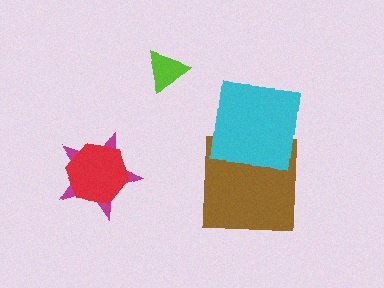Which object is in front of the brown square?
The cyan square is in front of the brown square.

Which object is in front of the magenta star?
The red hexagon is in front of the magenta star.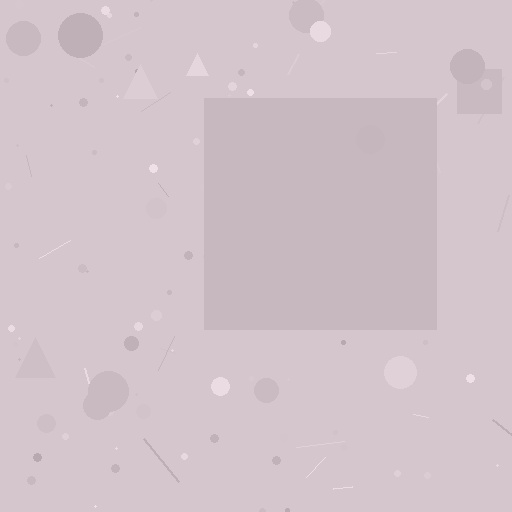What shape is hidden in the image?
A square is hidden in the image.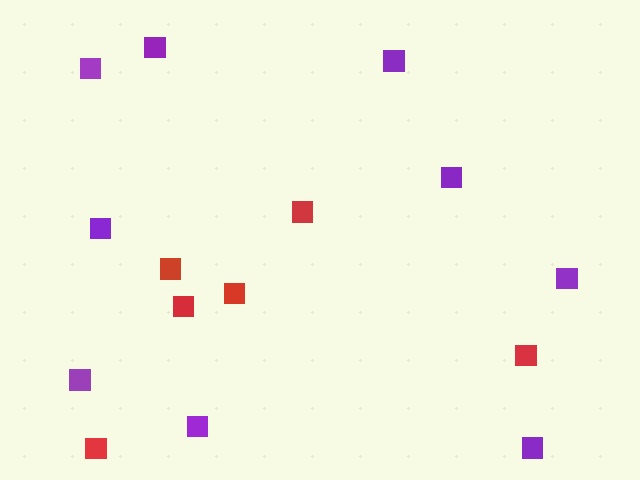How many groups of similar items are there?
There are 2 groups: one group of red squares (6) and one group of purple squares (9).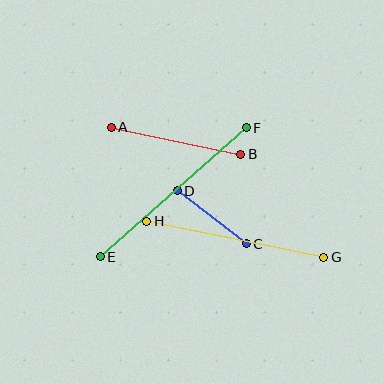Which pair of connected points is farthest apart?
Points E and F are farthest apart.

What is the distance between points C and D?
The distance is approximately 87 pixels.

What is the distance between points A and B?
The distance is approximately 132 pixels.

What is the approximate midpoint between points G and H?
The midpoint is at approximately (235, 239) pixels.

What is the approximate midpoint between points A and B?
The midpoint is at approximately (176, 141) pixels.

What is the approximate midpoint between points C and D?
The midpoint is at approximately (212, 217) pixels.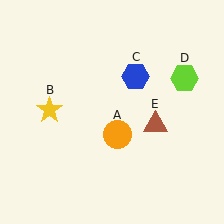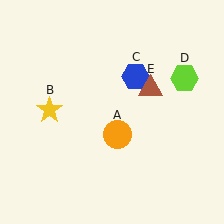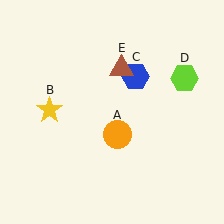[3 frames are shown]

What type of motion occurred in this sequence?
The brown triangle (object E) rotated counterclockwise around the center of the scene.